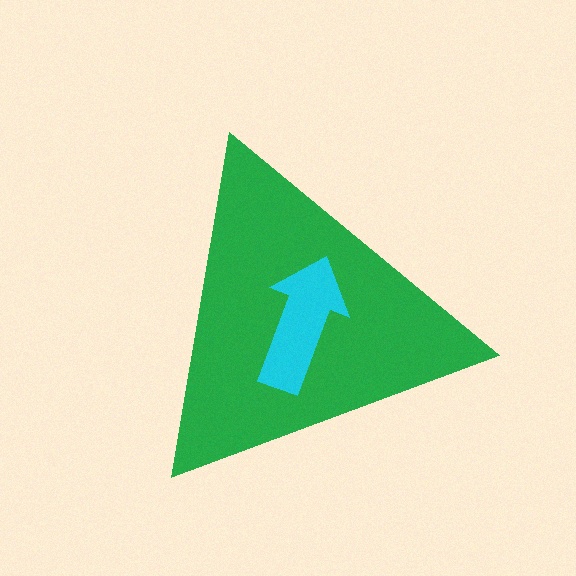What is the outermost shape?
The green triangle.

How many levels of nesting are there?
2.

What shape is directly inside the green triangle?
The cyan arrow.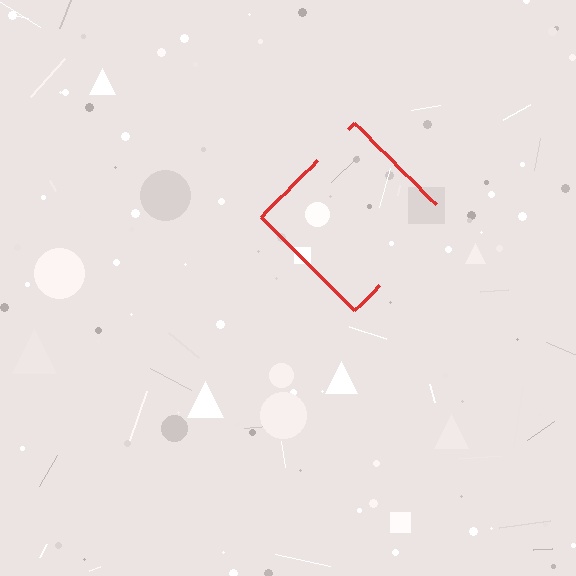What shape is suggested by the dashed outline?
The dashed outline suggests a diamond.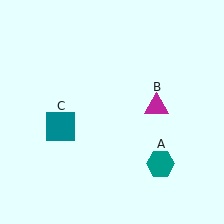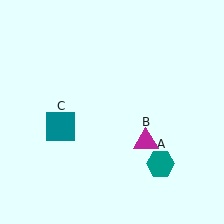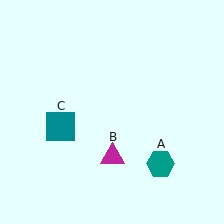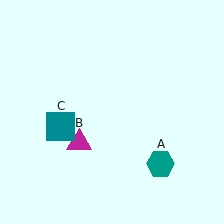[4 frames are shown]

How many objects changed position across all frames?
1 object changed position: magenta triangle (object B).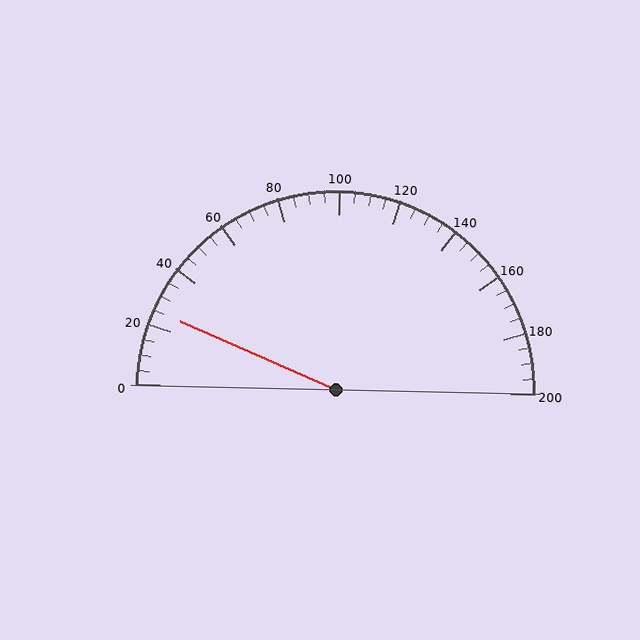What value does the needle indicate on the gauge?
The needle indicates approximately 25.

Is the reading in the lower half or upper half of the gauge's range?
The reading is in the lower half of the range (0 to 200).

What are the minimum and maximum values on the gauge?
The gauge ranges from 0 to 200.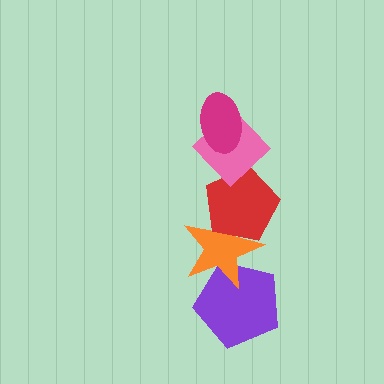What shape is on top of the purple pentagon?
The orange star is on top of the purple pentagon.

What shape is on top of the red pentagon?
The pink diamond is on top of the red pentagon.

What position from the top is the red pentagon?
The red pentagon is 3rd from the top.